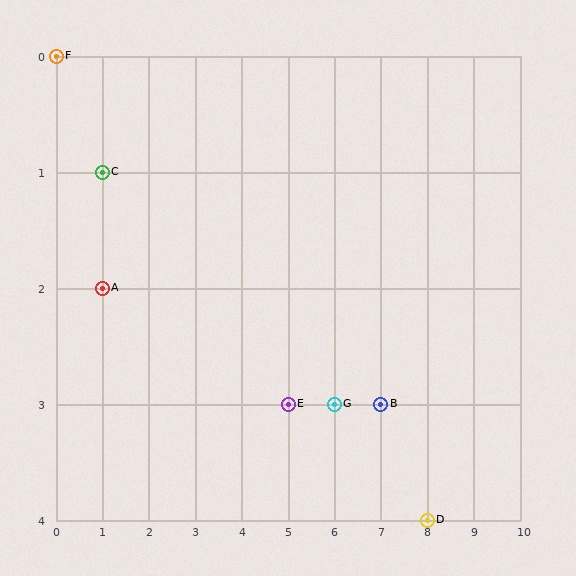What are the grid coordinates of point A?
Point A is at grid coordinates (1, 2).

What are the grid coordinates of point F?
Point F is at grid coordinates (0, 0).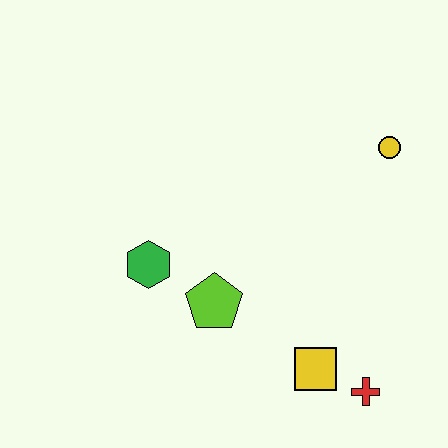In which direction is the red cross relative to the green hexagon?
The red cross is to the right of the green hexagon.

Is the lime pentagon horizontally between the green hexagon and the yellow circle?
Yes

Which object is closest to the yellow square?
The red cross is closest to the yellow square.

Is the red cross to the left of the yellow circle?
Yes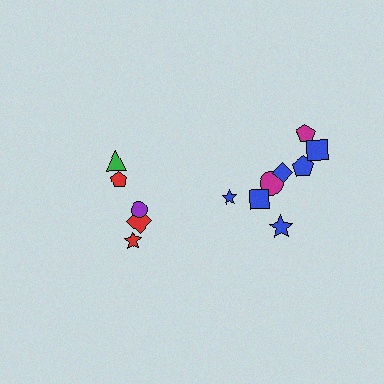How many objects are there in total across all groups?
There are 13 objects.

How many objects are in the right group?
There are 8 objects.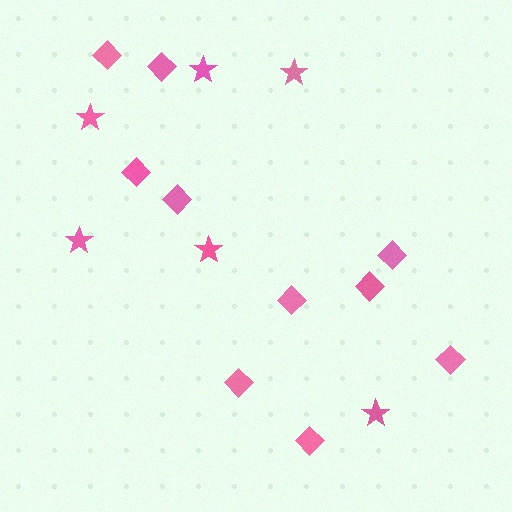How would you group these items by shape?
There are 2 groups: one group of diamonds (10) and one group of stars (6).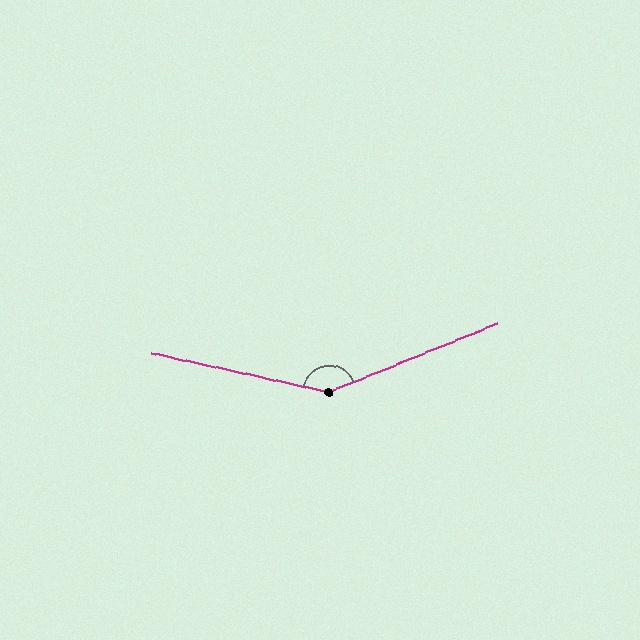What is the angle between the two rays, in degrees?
Approximately 146 degrees.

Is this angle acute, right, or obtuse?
It is obtuse.